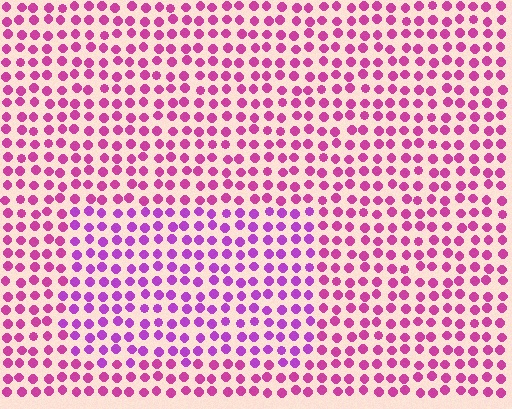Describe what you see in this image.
The image is filled with small magenta elements in a uniform arrangement. A rectangle-shaped region is visible where the elements are tinted to a slightly different hue, forming a subtle color boundary.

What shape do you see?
I see a rectangle.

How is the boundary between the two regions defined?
The boundary is defined purely by a slight shift in hue (about 28 degrees). Spacing, size, and orientation are identical on both sides.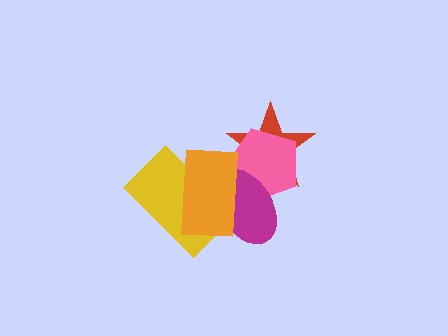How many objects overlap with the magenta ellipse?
4 objects overlap with the magenta ellipse.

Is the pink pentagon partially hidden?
Yes, it is partially covered by another shape.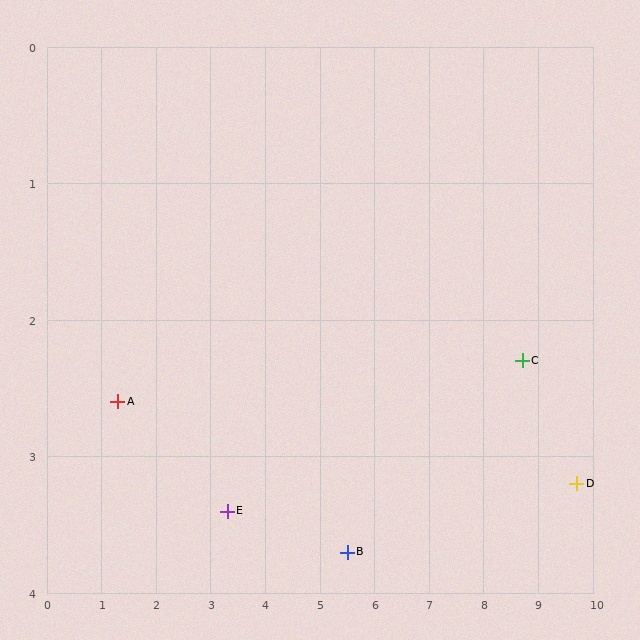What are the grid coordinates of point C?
Point C is at approximately (8.7, 2.3).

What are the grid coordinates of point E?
Point E is at approximately (3.3, 3.4).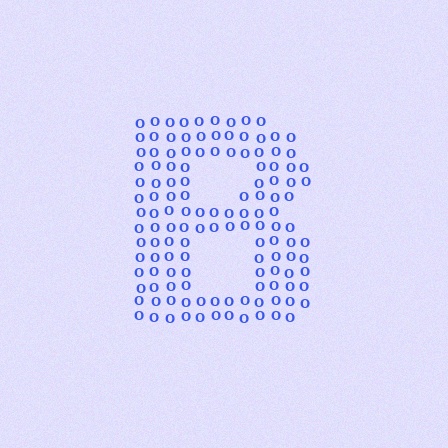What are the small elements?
The small elements are letter O's.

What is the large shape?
The large shape is the letter B.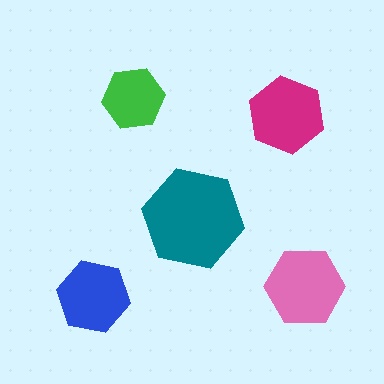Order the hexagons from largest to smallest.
the teal one, the pink one, the magenta one, the blue one, the green one.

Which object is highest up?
The green hexagon is topmost.